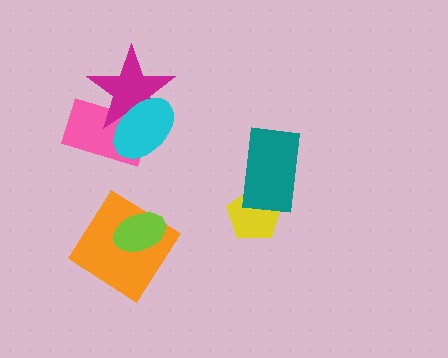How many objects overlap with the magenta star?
2 objects overlap with the magenta star.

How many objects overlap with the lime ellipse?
1 object overlaps with the lime ellipse.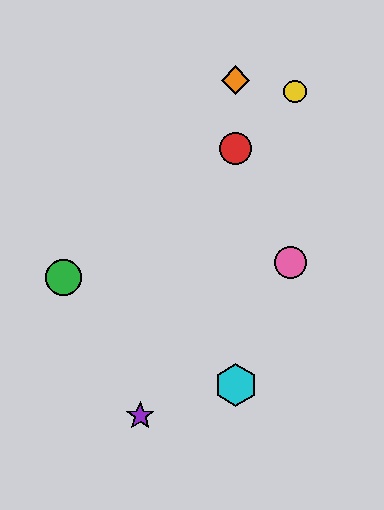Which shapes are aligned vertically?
The red circle, the blue circle, the orange diamond, the cyan hexagon are aligned vertically.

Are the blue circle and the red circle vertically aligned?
Yes, both are at x≈236.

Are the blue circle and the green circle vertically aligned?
No, the blue circle is at x≈236 and the green circle is at x≈63.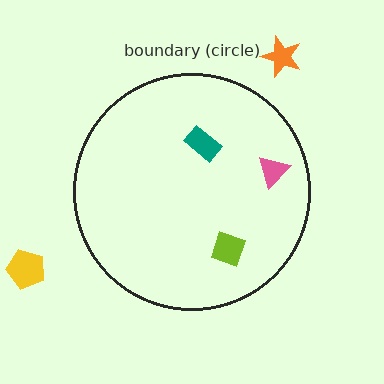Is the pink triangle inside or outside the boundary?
Inside.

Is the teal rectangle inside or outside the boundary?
Inside.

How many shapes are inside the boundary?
3 inside, 2 outside.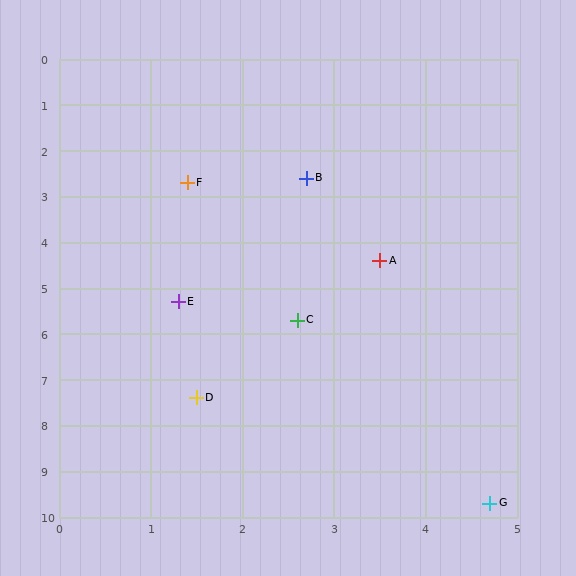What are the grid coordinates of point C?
Point C is at approximately (2.6, 5.7).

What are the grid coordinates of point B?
Point B is at approximately (2.7, 2.6).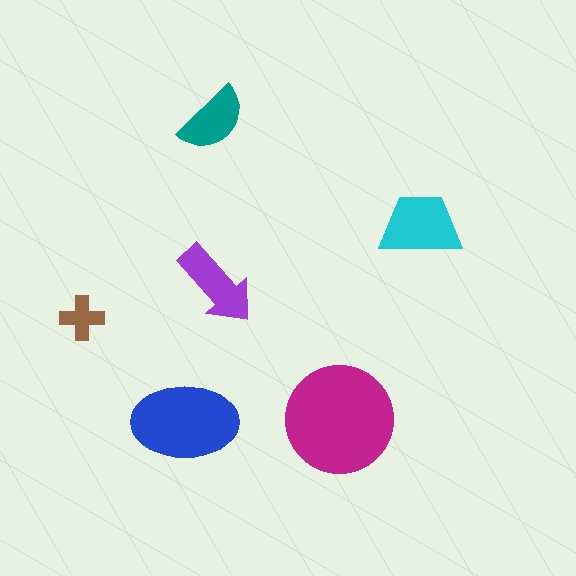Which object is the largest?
The magenta circle.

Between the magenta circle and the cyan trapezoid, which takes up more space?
The magenta circle.